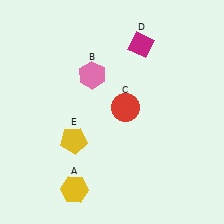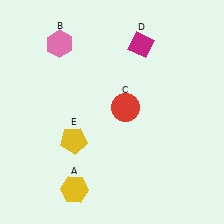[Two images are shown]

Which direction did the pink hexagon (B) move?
The pink hexagon (B) moved left.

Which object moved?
The pink hexagon (B) moved left.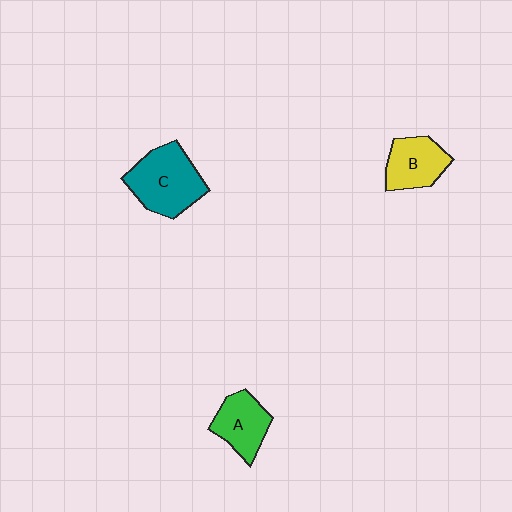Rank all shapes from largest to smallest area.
From largest to smallest: C (teal), B (yellow), A (green).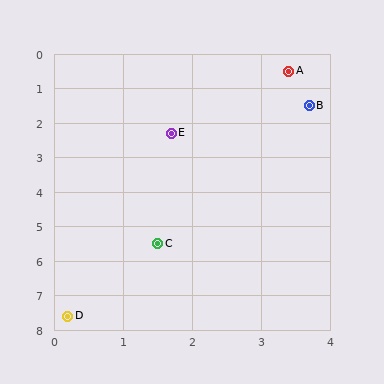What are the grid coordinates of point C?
Point C is at approximately (1.5, 5.5).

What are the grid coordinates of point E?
Point E is at approximately (1.7, 2.3).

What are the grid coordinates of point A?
Point A is at approximately (3.4, 0.5).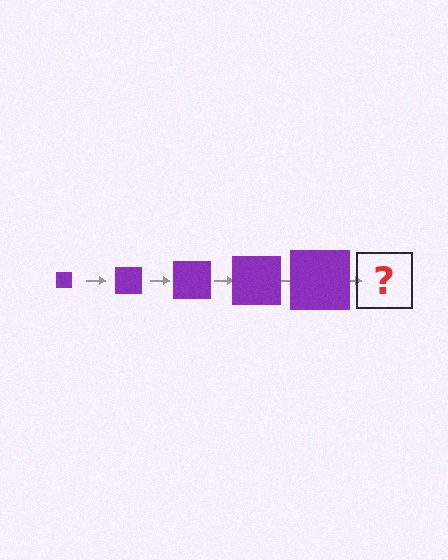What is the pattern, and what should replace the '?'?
The pattern is that the square gets progressively larger each step. The '?' should be a purple square, larger than the previous one.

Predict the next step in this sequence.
The next step is a purple square, larger than the previous one.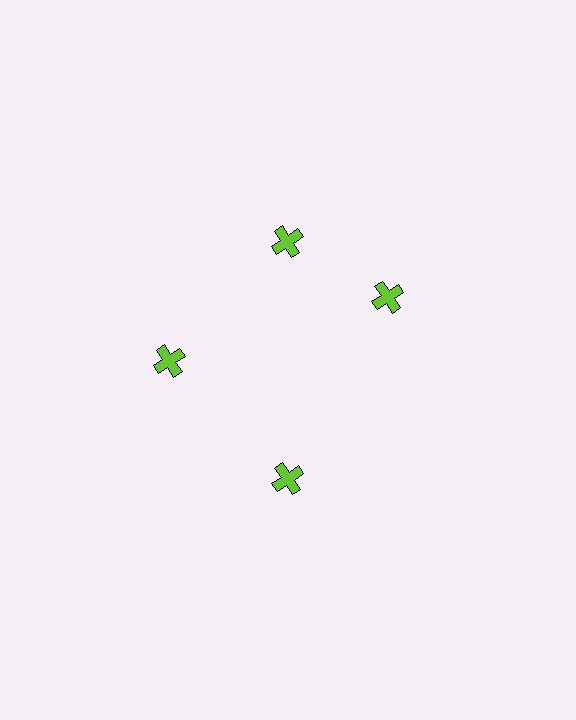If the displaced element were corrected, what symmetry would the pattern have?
It would have 4-fold rotational symmetry — the pattern would map onto itself every 90 degrees.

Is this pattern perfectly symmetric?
No. The 4 lime crosses are arranged in a ring, but one element near the 3 o'clock position is rotated out of alignment along the ring, breaking the 4-fold rotational symmetry.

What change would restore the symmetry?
The symmetry would be restored by rotating it back into even spacing with its neighbors so that all 4 crosses sit at equal angles and equal distance from the center.